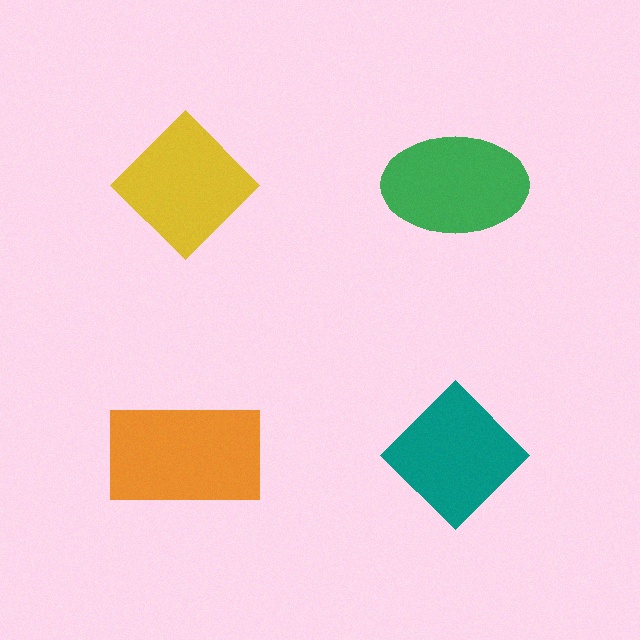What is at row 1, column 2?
A green ellipse.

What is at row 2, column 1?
An orange rectangle.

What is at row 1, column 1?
A yellow diamond.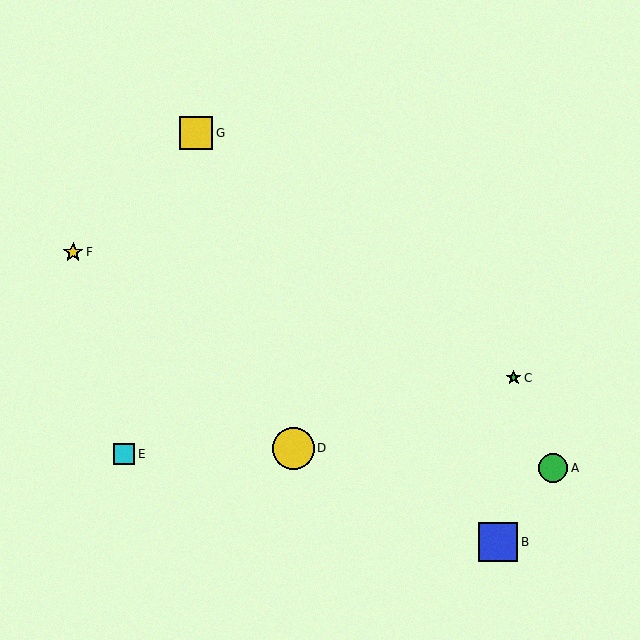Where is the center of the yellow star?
The center of the yellow star is at (73, 252).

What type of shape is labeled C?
Shape C is a green star.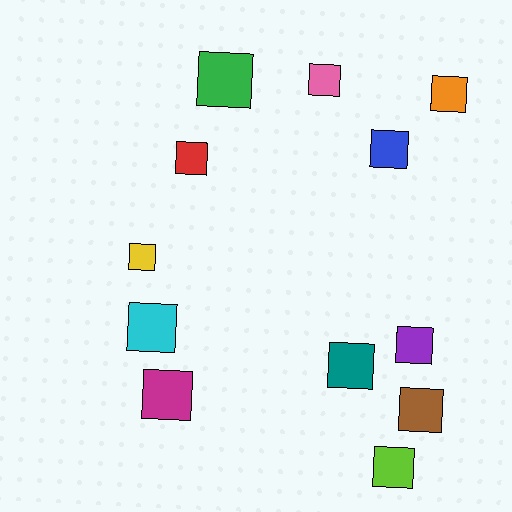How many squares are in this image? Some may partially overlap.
There are 12 squares.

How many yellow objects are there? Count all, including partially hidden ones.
There is 1 yellow object.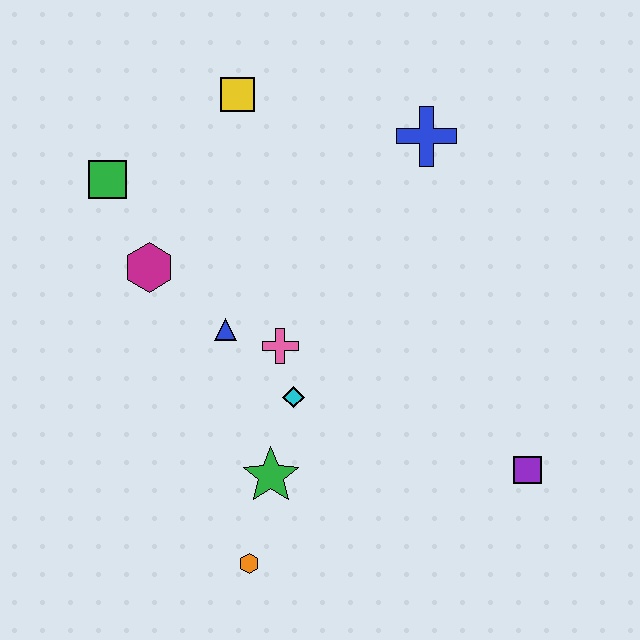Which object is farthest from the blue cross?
The orange hexagon is farthest from the blue cross.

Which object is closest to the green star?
The cyan diamond is closest to the green star.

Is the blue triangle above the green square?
No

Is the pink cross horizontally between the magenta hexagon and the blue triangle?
No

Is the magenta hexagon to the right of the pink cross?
No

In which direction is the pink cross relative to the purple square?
The pink cross is to the left of the purple square.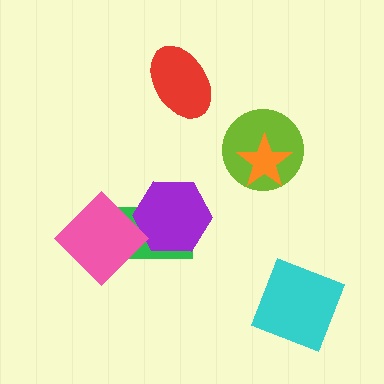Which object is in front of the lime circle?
The orange star is in front of the lime circle.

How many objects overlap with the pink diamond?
2 objects overlap with the pink diamond.